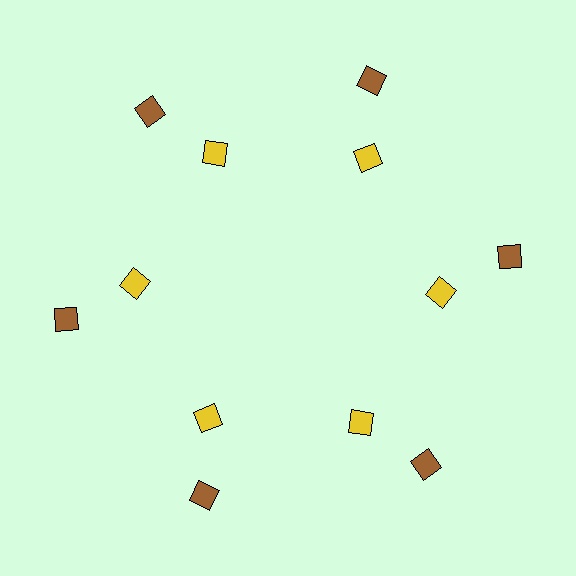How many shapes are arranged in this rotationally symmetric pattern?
There are 12 shapes, arranged in 6 groups of 2.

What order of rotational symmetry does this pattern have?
This pattern has 6-fold rotational symmetry.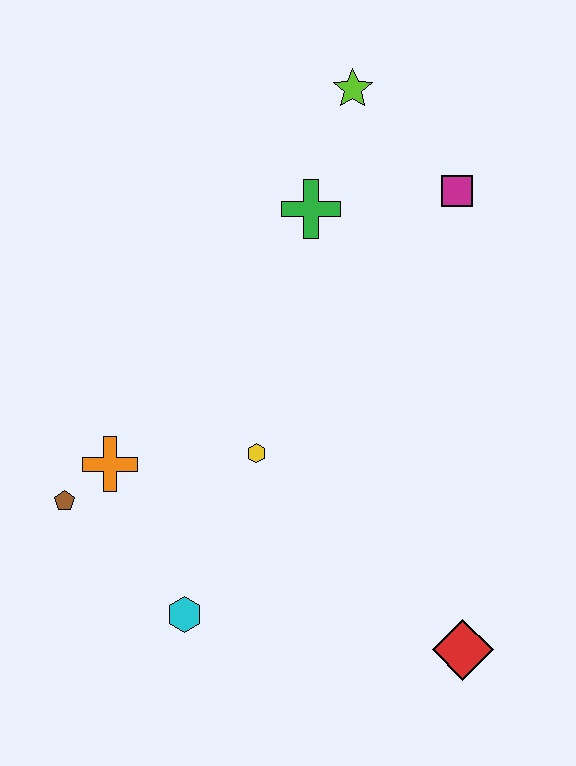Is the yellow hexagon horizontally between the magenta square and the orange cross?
Yes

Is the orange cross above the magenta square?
No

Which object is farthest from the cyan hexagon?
The lime star is farthest from the cyan hexagon.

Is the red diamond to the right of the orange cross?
Yes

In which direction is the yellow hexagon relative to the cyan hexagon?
The yellow hexagon is above the cyan hexagon.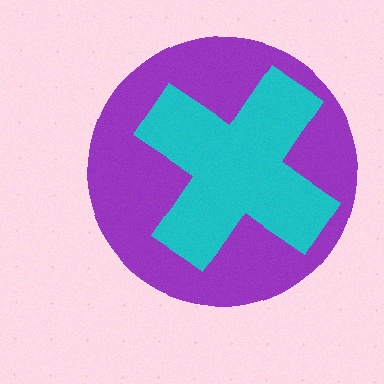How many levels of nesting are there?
2.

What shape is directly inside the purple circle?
The cyan cross.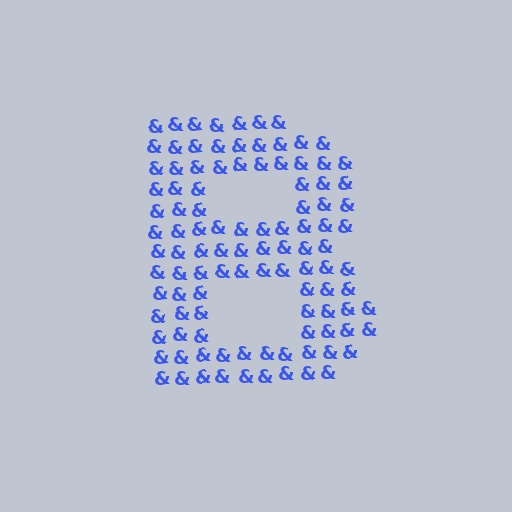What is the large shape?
The large shape is the letter B.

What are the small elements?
The small elements are ampersands.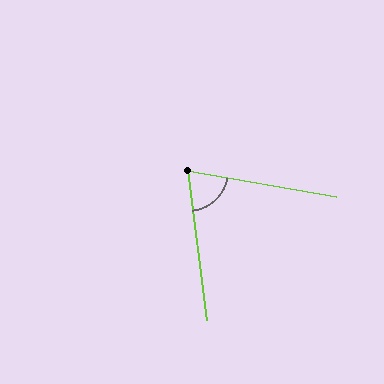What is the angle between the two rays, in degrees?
Approximately 73 degrees.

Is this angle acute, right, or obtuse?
It is acute.